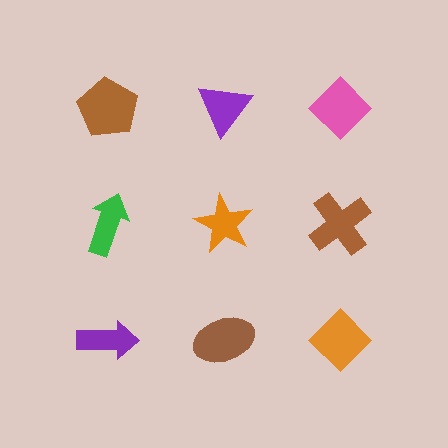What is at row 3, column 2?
A brown ellipse.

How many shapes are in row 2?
3 shapes.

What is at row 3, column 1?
A purple arrow.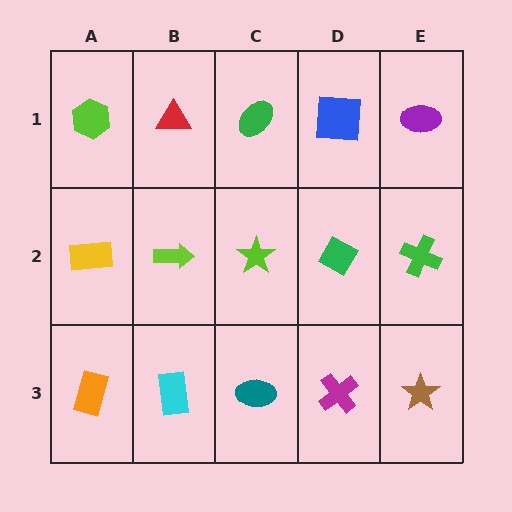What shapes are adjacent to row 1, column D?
A green diamond (row 2, column D), a green ellipse (row 1, column C), a purple ellipse (row 1, column E).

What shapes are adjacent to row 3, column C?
A lime star (row 2, column C), a cyan rectangle (row 3, column B), a magenta cross (row 3, column D).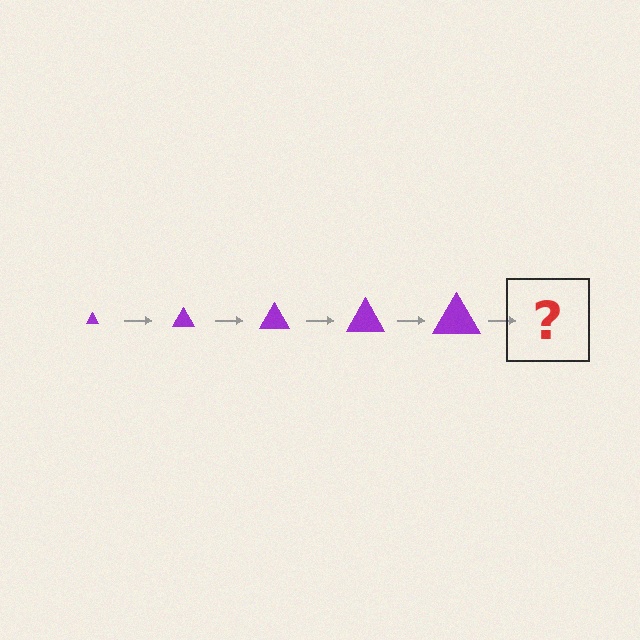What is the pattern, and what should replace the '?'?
The pattern is that the triangle gets progressively larger each step. The '?' should be a purple triangle, larger than the previous one.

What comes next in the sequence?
The next element should be a purple triangle, larger than the previous one.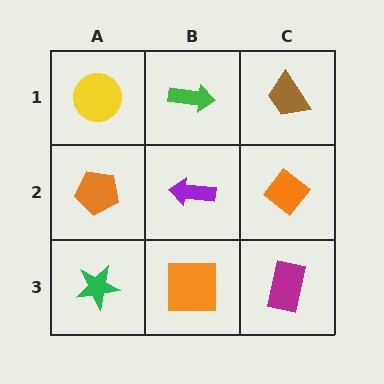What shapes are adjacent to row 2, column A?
A yellow circle (row 1, column A), a green star (row 3, column A), a purple arrow (row 2, column B).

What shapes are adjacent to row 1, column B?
A purple arrow (row 2, column B), a yellow circle (row 1, column A), a brown trapezoid (row 1, column C).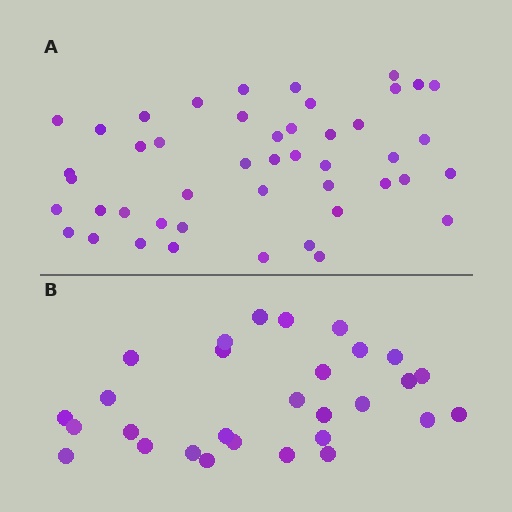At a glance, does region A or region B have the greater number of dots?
Region A (the top region) has more dots.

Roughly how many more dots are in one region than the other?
Region A has approximately 15 more dots than region B.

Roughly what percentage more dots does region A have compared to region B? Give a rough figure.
About 60% more.